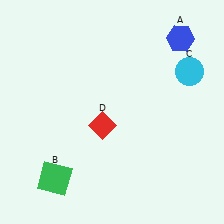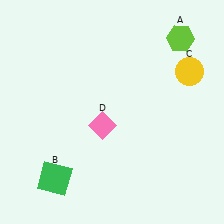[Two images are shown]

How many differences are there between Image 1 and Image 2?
There are 3 differences between the two images.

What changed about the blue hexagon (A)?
In Image 1, A is blue. In Image 2, it changed to lime.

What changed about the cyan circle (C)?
In Image 1, C is cyan. In Image 2, it changed to yellow.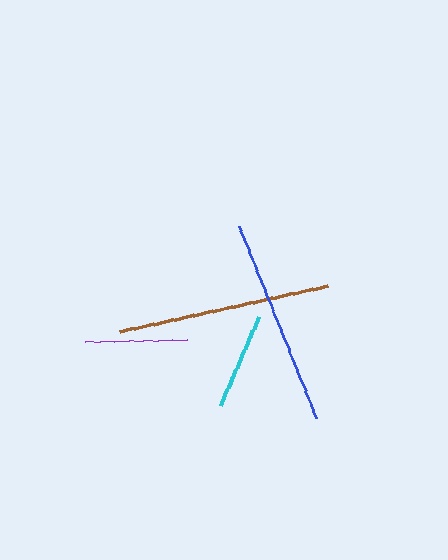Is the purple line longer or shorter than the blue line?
The blue line is longer than the purple line.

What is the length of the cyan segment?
The cyan segment is approximately 97 pixels long.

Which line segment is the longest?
The brown line is the longest at approximately 213 pixels.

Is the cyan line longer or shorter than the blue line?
The blue line is longer than the cyan line.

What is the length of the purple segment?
The purple segment is approximately 102 pixels long.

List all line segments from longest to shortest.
From longest to shortest: brown, blue, purple, cyan.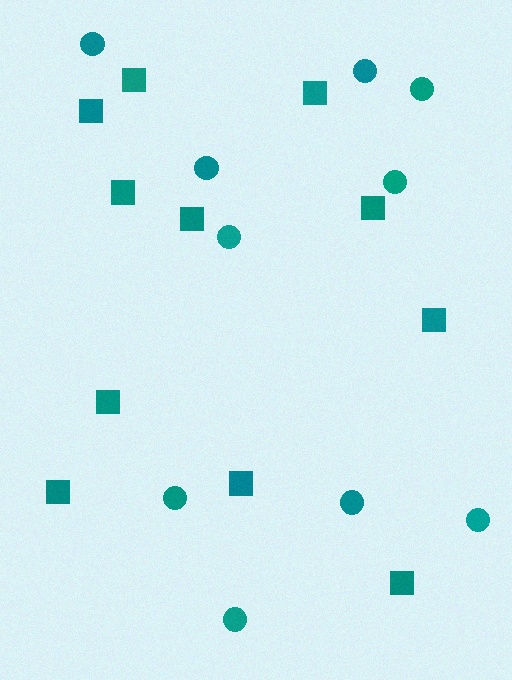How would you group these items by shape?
There are 2 groups: one group of circles (10) and one group of squares (11).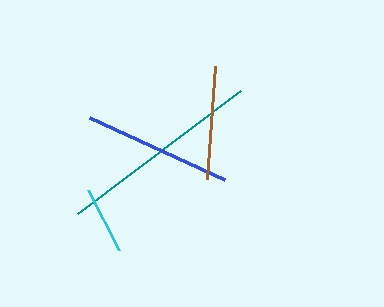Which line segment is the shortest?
The cyan line is the shortest at approximately 68 pixels.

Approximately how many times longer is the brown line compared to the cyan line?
The brown line is approximately 1.7 times the length of the cyan line.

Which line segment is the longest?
The teal line is the longest at approximately 204 pixels.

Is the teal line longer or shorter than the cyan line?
The teal line is longer than the cyan line.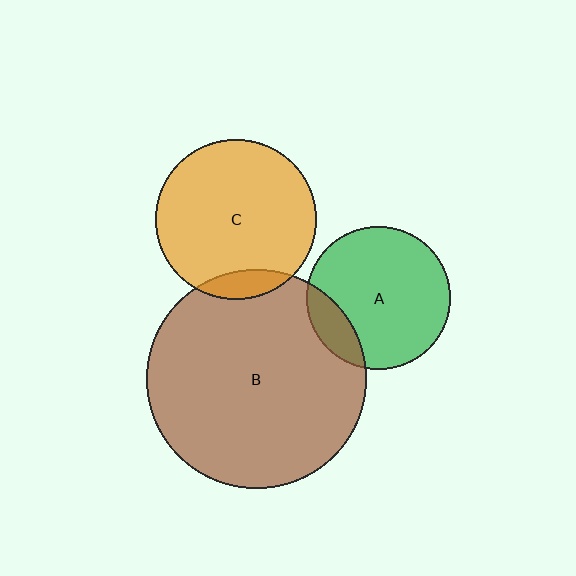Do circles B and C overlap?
Yes.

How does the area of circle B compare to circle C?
Approximately 1.9 times.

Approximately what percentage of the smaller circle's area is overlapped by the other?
Approximately 10%.